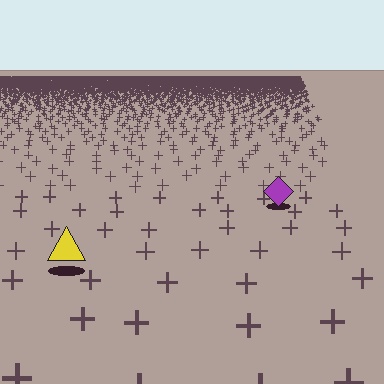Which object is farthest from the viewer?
The purple diamond is farthest from the viewer. It appears smaller and the ground texture around it is denser.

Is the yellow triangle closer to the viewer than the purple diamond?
Yes. The yellow triangle is closer — you can tell from the texture gradient: the ground texture is coarser near it.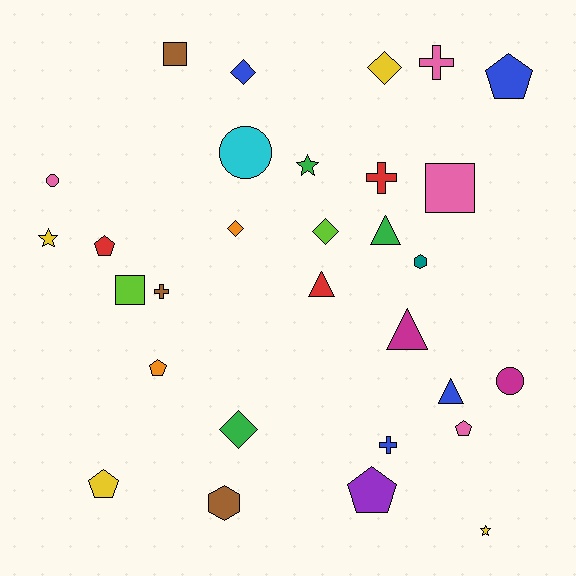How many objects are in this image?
There are 30 objects.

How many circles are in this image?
There are 3 circles.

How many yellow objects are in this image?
There are 4 yellow objects.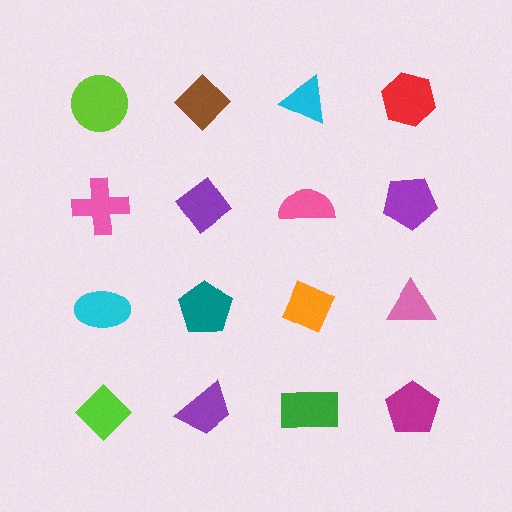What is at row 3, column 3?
An orange diamond.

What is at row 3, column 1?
A cyan ellipse.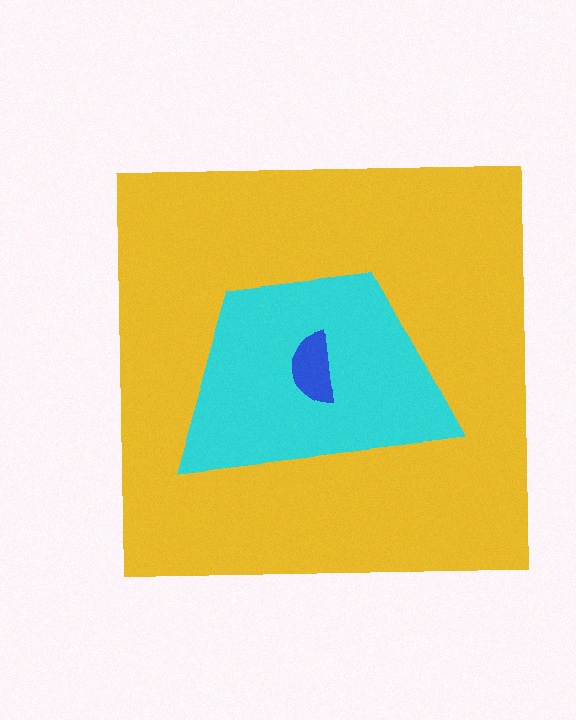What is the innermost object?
The blue semicircle.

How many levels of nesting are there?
3.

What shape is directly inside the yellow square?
The cyan trapezoid.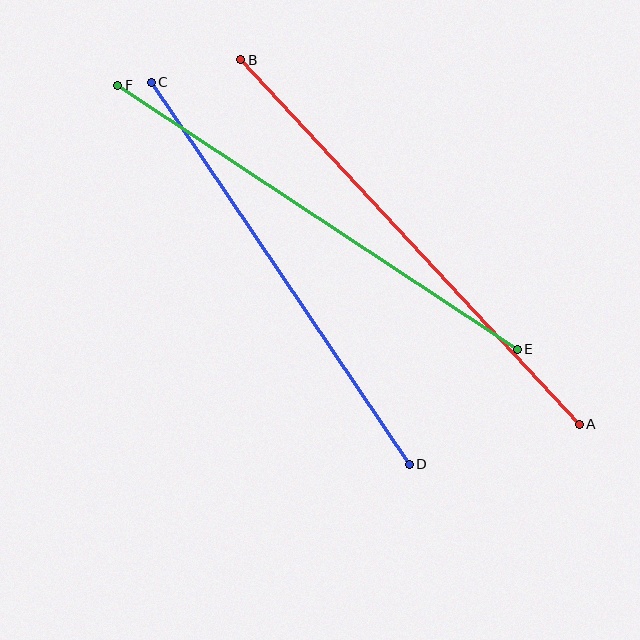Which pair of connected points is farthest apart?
Points A and B are farthest apart.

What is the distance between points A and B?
The distance is approximately 497 pixels.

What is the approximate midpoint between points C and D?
The midpoint is at approximately (280, 273) pixels.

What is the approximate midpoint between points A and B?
The midpoint is at approximately (410, 242) pixels.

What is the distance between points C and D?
The distance is approximately 461 pixels.